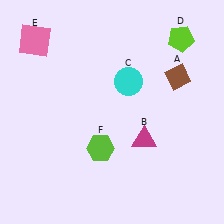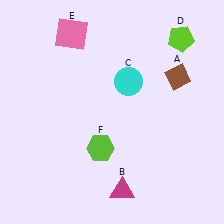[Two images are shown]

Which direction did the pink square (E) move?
The pink square (E) moved right.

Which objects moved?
The objects that moved are: the magenta triangle (B), the pink square (E).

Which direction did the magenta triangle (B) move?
The magenta triangle (B) moved down.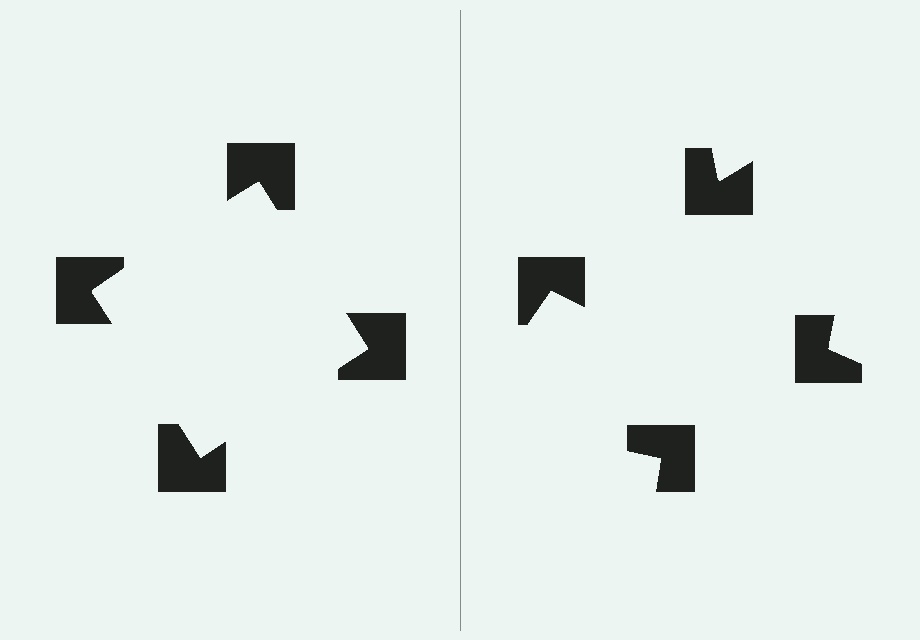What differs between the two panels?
The notched squares are positioned identically on both sides; only the wedge orientations differ. On the left they align to a square; on the right they are misaligned.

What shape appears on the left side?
An illusory square.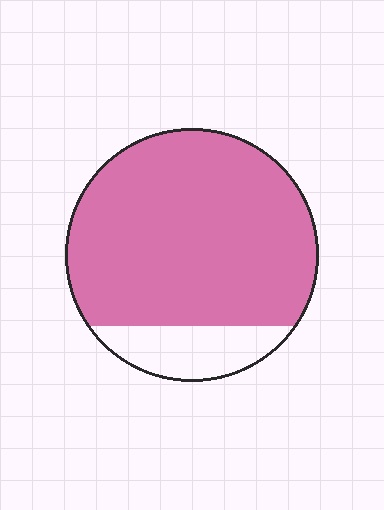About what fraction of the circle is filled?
About five sixths (5/6).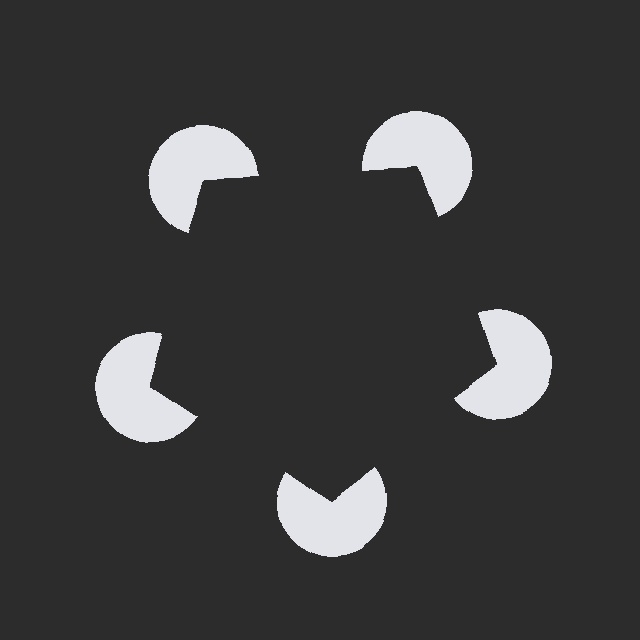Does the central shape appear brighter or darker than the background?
It typically appears slightly darker than the background, even though no actual brightness change is drawn.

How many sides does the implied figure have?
5 sides.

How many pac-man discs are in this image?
There are 5 — one at each vertex of the illusory pentagon.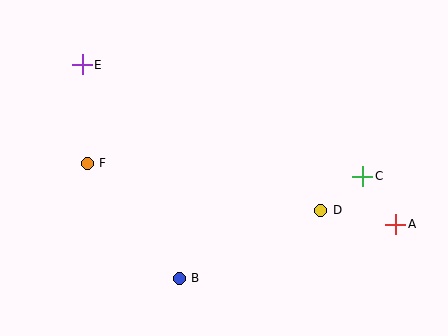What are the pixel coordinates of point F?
Point F is at (87, 163).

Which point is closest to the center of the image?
Point D at (321, 210) is closest to the center.